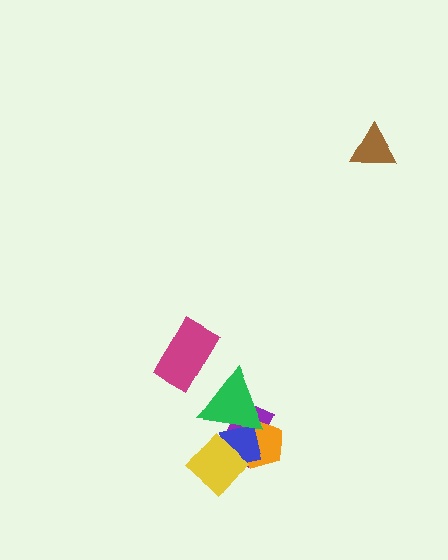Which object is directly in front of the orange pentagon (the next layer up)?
The blue square is directly in front of the orange pentagon.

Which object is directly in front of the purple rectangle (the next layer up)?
The orange pentagon is directly in front of the purple rectangle.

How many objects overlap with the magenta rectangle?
0 objects overlap with the magenta rectangle.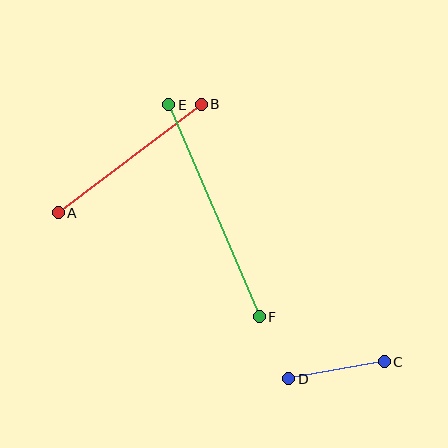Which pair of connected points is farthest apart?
Points E and F are farthest apart.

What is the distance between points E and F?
The distance is approximately 231 pixels.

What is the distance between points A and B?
The distance is approximately 180 pixels.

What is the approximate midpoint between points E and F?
The midpoint is at approximately (214, 211) pixels.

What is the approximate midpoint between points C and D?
The midpoint is at approximately (336, 370) pixels.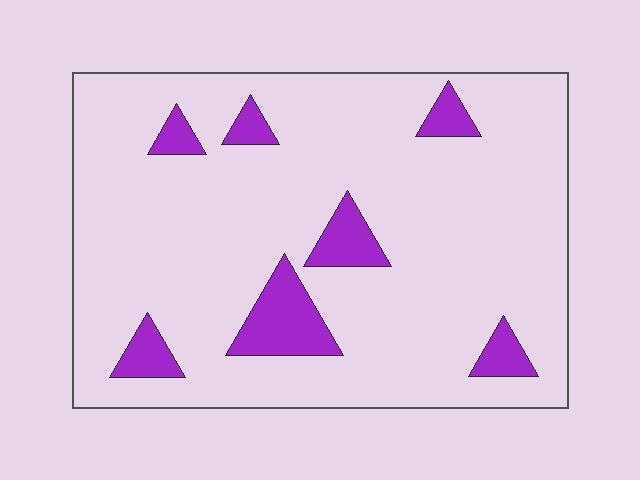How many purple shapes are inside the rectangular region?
7.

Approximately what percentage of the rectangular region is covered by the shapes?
Approximately 10%.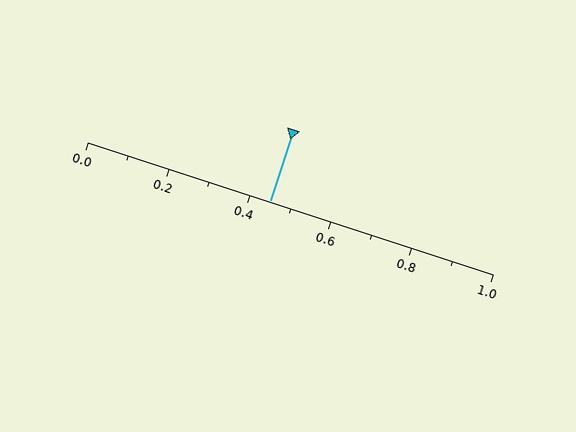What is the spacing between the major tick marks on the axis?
The major ticks are spaced 0.2 apart.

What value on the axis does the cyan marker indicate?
The marker indicates approximately 0.45.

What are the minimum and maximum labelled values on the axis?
The axis runs from 0.0 to 1.0.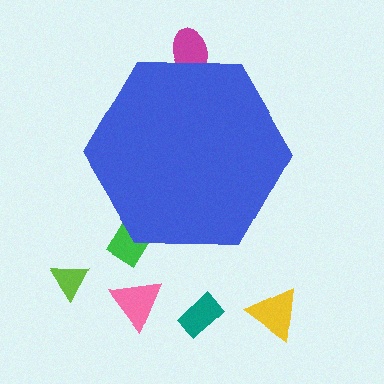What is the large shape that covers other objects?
A blue hexagon.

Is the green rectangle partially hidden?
Yes, the green rectangle is partially hidden behind the blue hexagon.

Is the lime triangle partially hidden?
No, the lime triangle is fully visible.